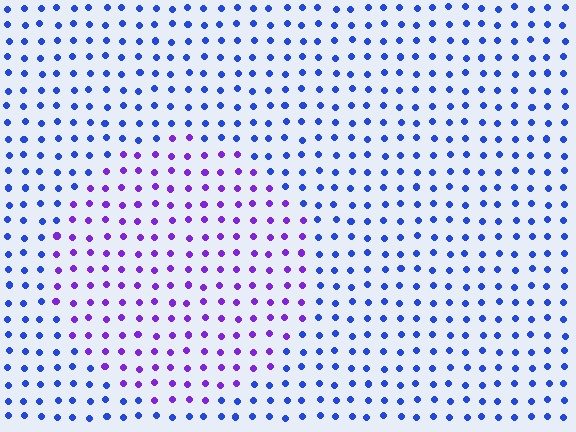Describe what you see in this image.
The image is filled with small blue elements in a uniform arrangement. A circle-shaped region is visible where the elements are tinted to a slightly different hue, forming a subtle color boundary.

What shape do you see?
I see a circle.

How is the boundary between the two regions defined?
The boundary is defined purely by a slight shift in hue (about 44 degrees). Spacing, size, and orientation are identical on both sides.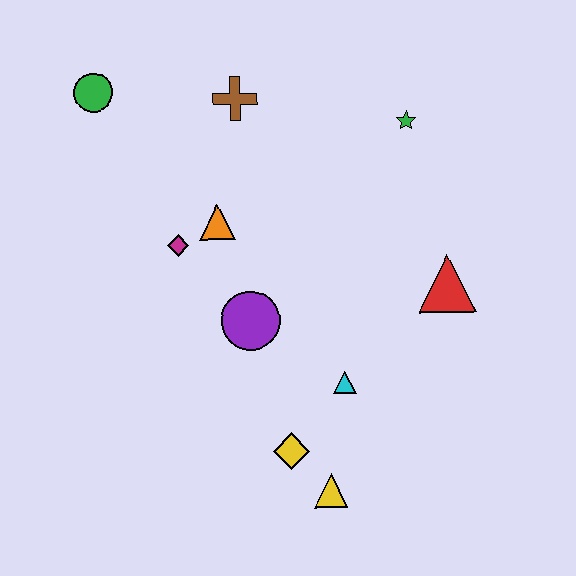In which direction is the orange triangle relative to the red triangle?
The orange triangle is to the left of the red triangle.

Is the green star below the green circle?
Yes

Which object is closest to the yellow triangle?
The yellow diamond is closest to the yellow triangle.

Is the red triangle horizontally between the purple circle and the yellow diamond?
No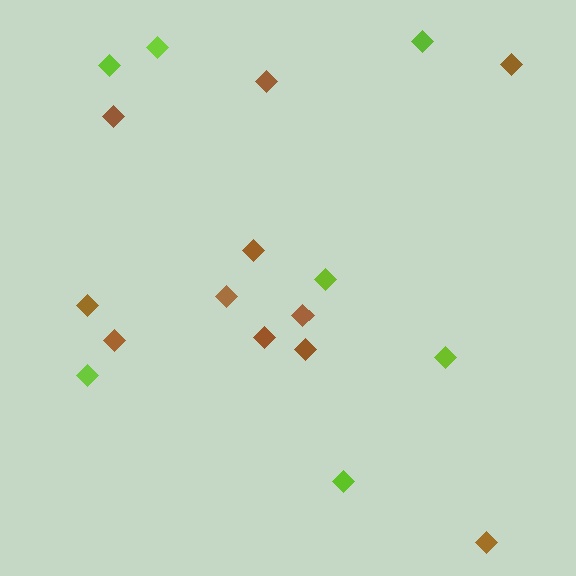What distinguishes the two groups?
There are 2 groups: one group of brown diamonds (11) and one group of lime diamonds (7).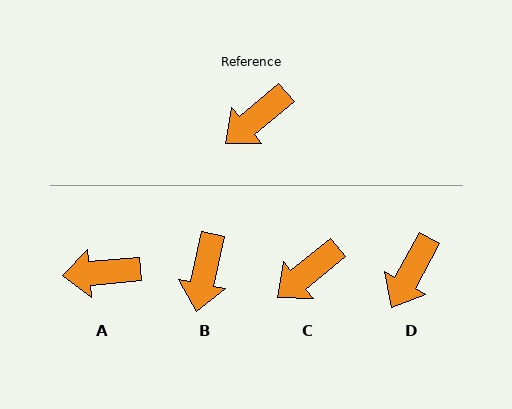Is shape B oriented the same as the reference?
No, it is off by about 39 degrees.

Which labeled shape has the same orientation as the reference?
C.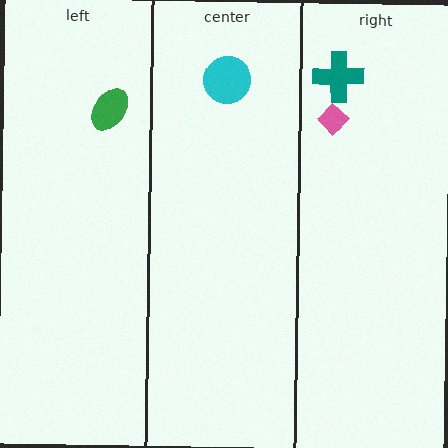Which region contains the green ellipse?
The left region.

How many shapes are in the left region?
1.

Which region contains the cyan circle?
The center region.